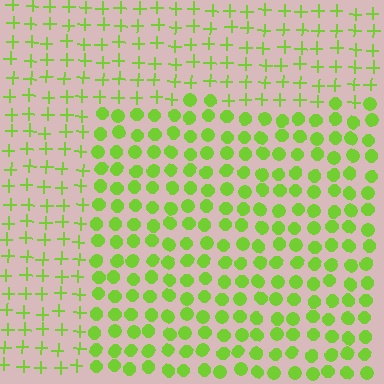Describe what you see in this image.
The image is filled with small lime elements arranged in a uniform grid. A rectangle-shaped region contains circles, while the surrounding area contains plus signs. The boundary is defined purely by the change in element shape.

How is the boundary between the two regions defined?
The boundary is defined by a change in element shape: circles inside vs. plus signs outside. All elements share the same color and spacing.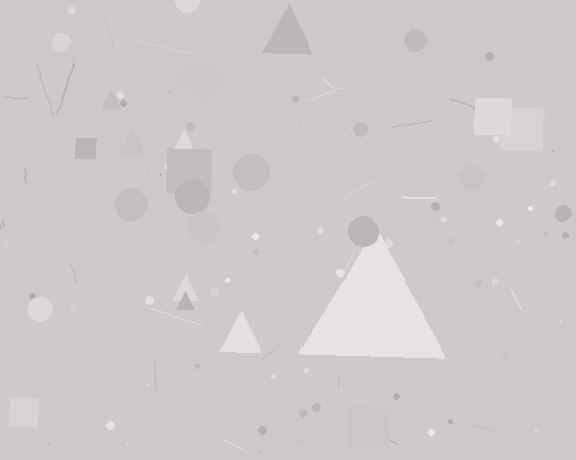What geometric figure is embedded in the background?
A triangle is embedded in the background.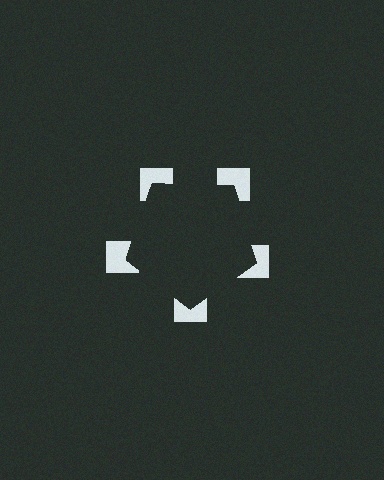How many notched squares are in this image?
There are 5 — one at each vertex of the illusory pentagon.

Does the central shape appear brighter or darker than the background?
It typically appears slightly darker than the background, even though no actual brightness change is drawn.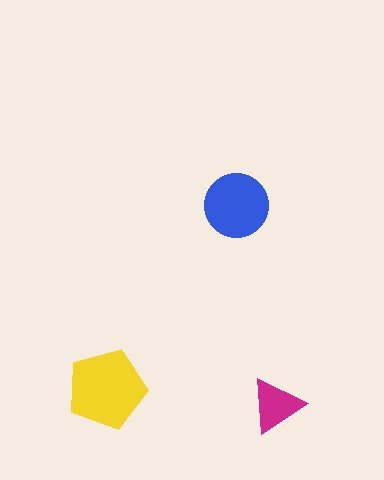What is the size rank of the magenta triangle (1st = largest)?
3rd.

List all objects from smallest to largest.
The magenta triangle, the blue circle, the yellow pentagon.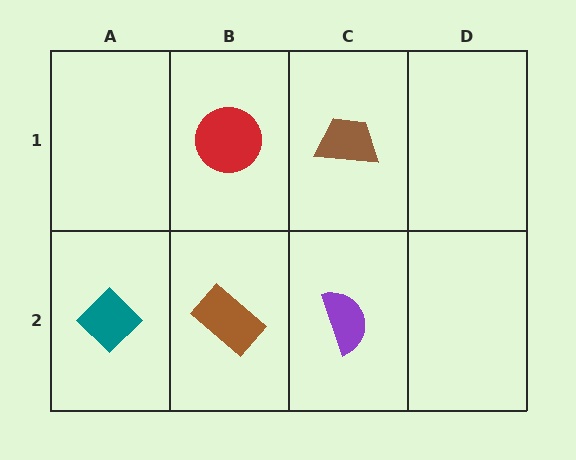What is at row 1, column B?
A red circle.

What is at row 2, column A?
A teal diamond.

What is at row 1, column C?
A brown trapezoid.